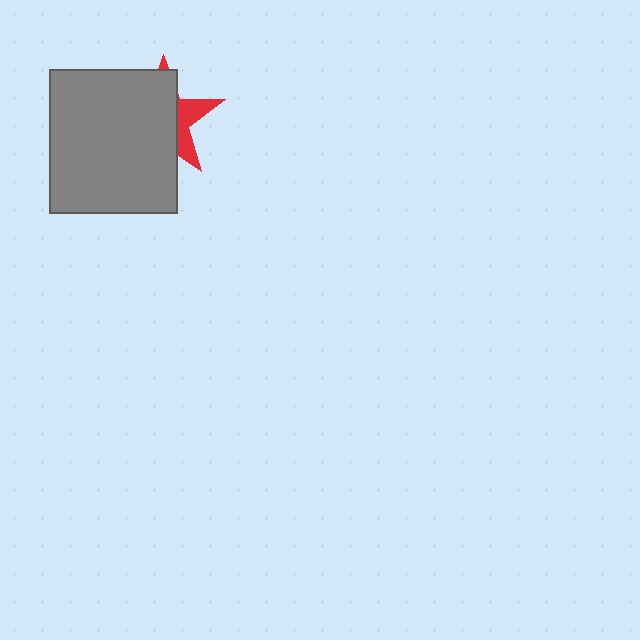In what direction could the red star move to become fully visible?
The red star could move right. That would shift it out from behind the gray rectangle entirely.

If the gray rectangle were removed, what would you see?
You would see the complete red star.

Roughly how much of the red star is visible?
A small part of it is visible (roughly 31%).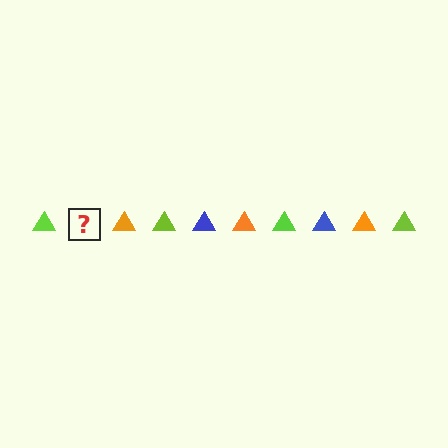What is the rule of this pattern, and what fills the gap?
The rule is that the pattern cycles through lime, blue, orange triangles. The gap should be filled with a blue triangle.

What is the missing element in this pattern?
The missing element is a blue triangle.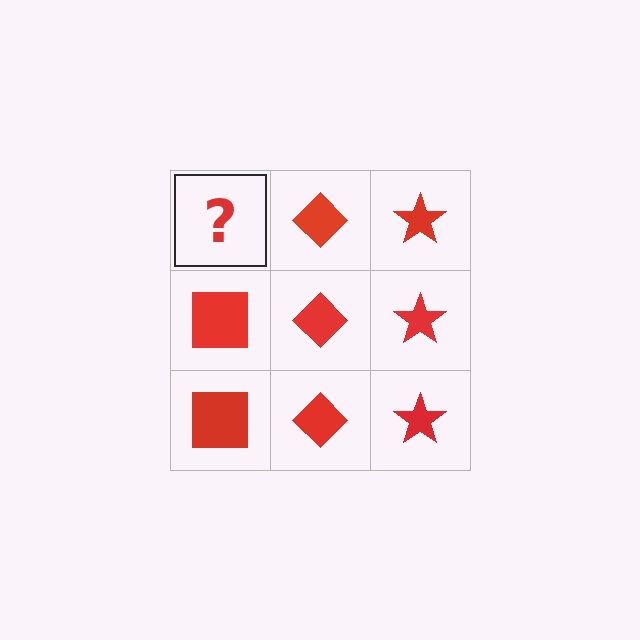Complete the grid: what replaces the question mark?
The question mark should be replaced with a red square.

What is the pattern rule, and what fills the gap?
The rule is that each column has a consistent shape. The gap should be filled with a red square.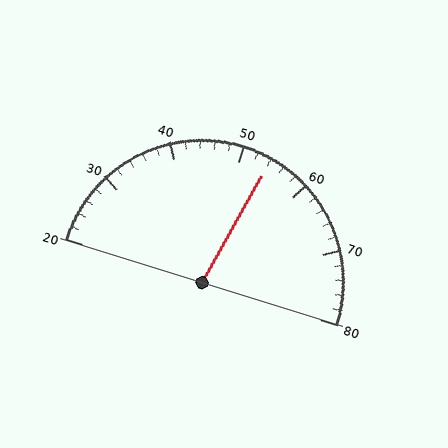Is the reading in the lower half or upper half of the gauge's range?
The reading is in the upper half of the range (20 to 80).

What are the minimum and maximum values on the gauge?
The gauge ranges from 20 to 80.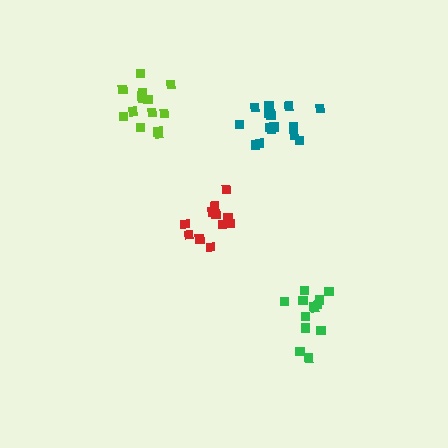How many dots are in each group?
Group 1: 13 dots, Group 2: 11 dots, Group 3: 16 dots, Group 4: 14 dots (54 total).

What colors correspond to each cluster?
The clusters are colored: green, red, teal, lime.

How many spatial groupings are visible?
There are 4 spatial groupings.